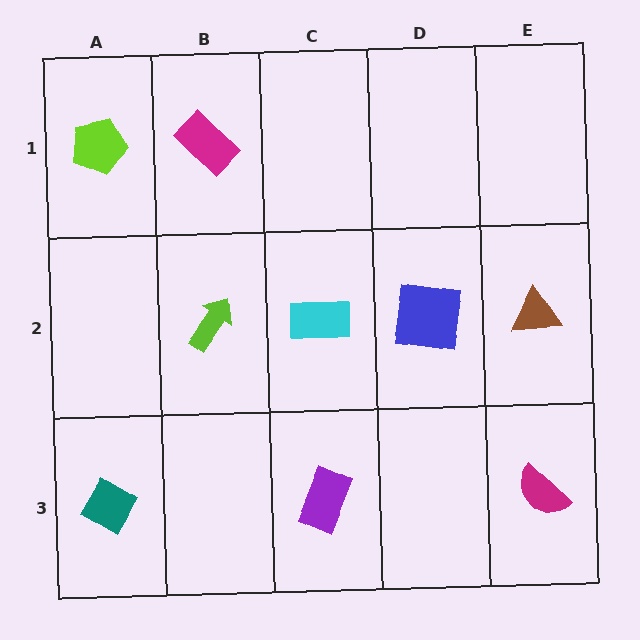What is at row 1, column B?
A magenta rectangle.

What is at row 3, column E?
A magenta semicircle.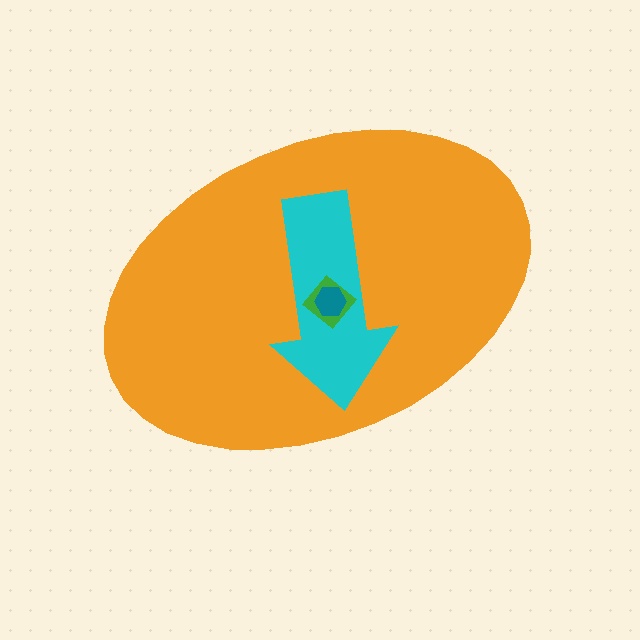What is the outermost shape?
The orange ellipse.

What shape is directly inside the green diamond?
The teal hexagon.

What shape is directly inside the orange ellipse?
The cyan arrow.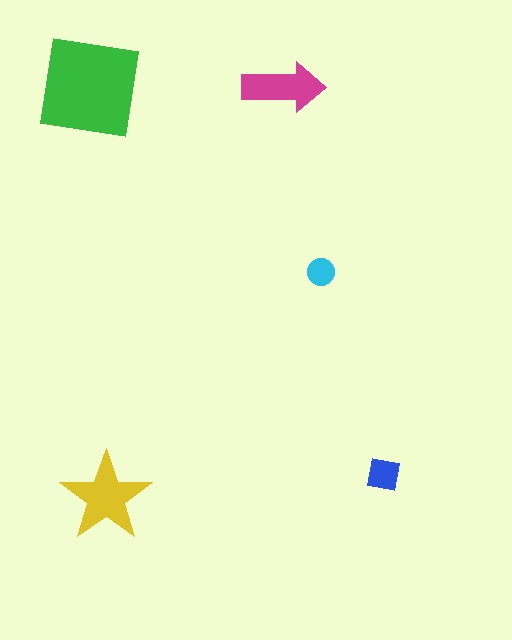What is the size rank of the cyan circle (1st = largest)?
5th.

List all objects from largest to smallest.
The green square, the yellow star, the magenta arrow, the blue square, the cyan circle.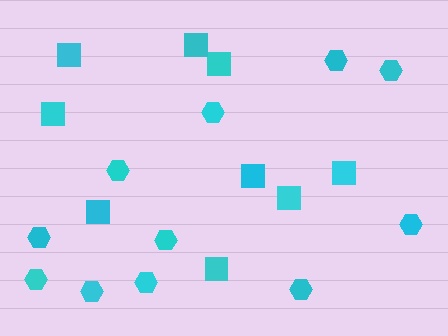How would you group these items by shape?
There are 2 groups: one group of hexagons (11) and one group of squares (9).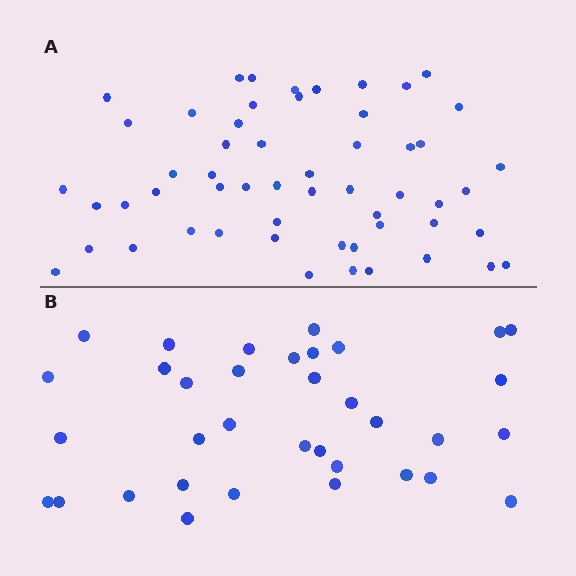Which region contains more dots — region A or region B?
Region A (the top region) has more dots.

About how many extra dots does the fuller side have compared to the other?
Region A has approximately 20 more dots than region B.